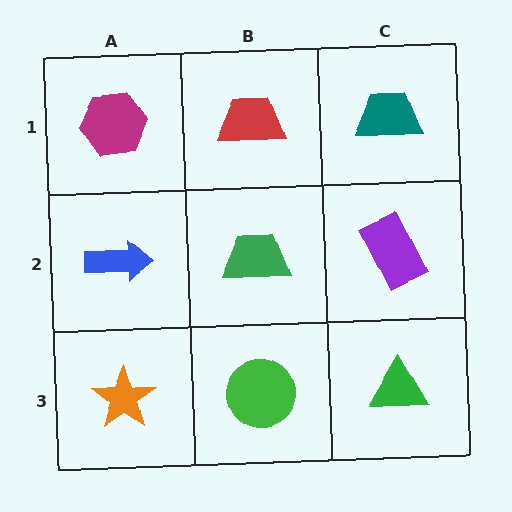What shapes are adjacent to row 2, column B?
A red trapezoid (row 1, column B), a green circle (row 3, column B), a blue arrow (row 2, column A), a purple rectangle (row 2, column C).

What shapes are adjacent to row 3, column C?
A purple rectangle (row 2, column C), a green circle (row 3, column B).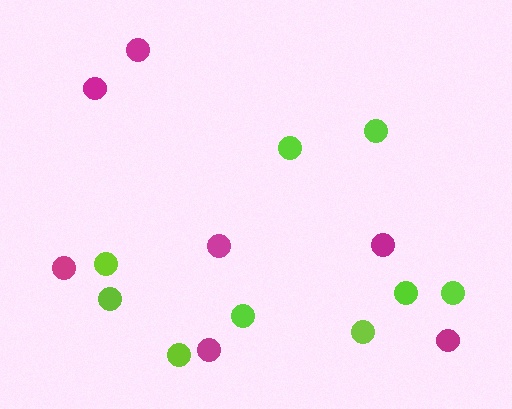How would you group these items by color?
There are 2 groups: one group of magenta circles (7) and one group of lime circles (9).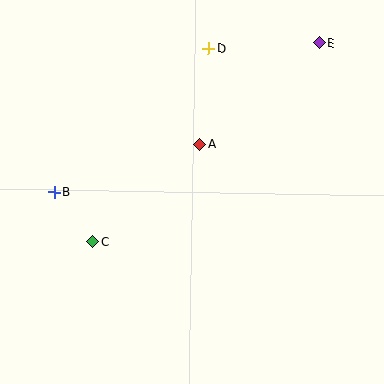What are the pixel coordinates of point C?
Point C is at (93, 242).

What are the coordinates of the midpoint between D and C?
The midpoint between D and C is at (150, 145).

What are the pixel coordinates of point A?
Point A is at (200, 144).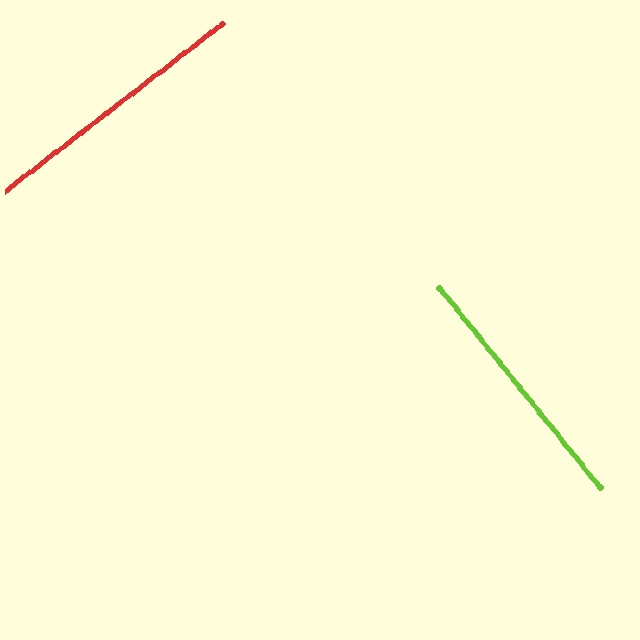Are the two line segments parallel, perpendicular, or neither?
Perpendicular — they meet at approximately 89°.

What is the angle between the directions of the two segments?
Approximately 89 degrees.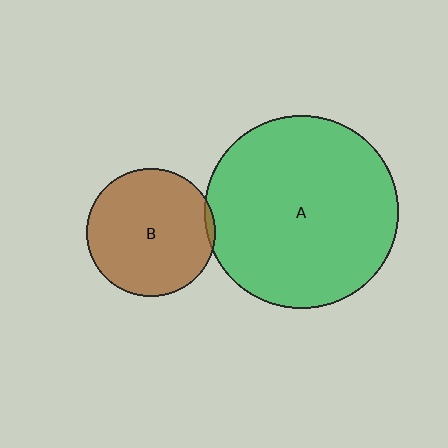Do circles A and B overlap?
Yes.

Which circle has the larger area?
Circle A (green).